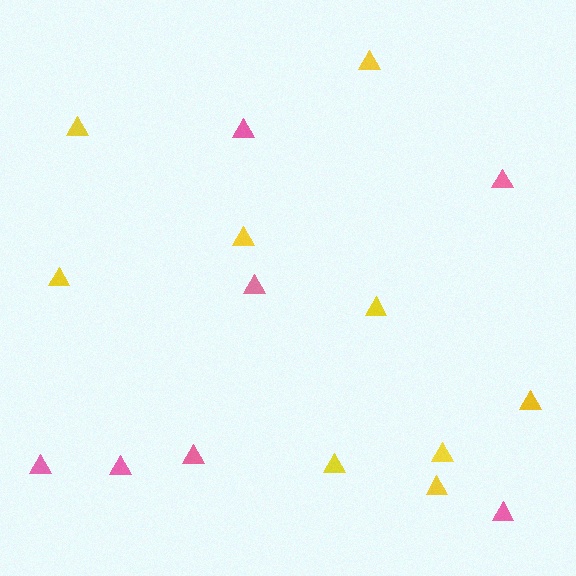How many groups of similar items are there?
There are 2 groups: one group of pink triangles (7) and one group of yellow triangles (9).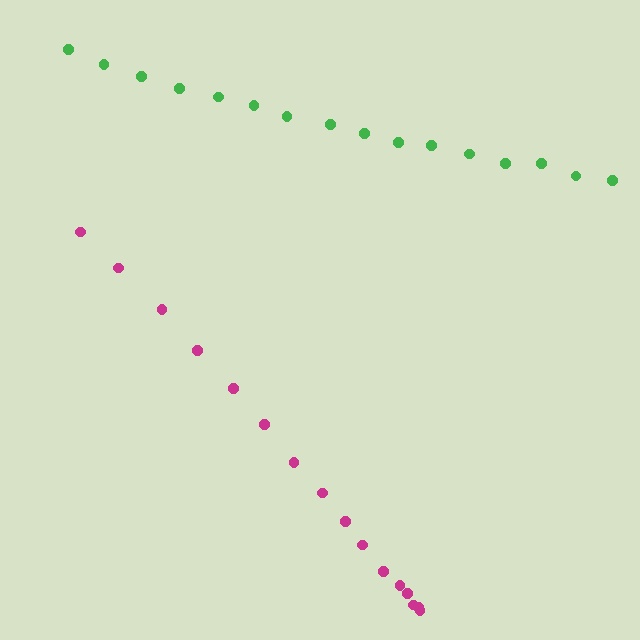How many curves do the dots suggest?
There are 2 distinct paths.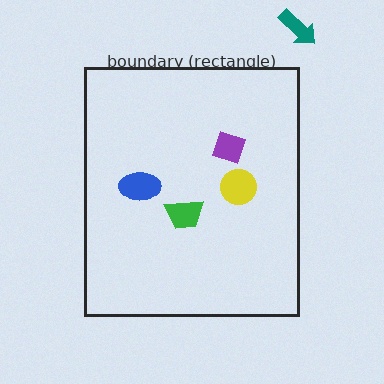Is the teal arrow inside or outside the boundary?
Outside.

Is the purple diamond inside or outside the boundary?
Inside.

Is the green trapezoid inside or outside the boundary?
Inside.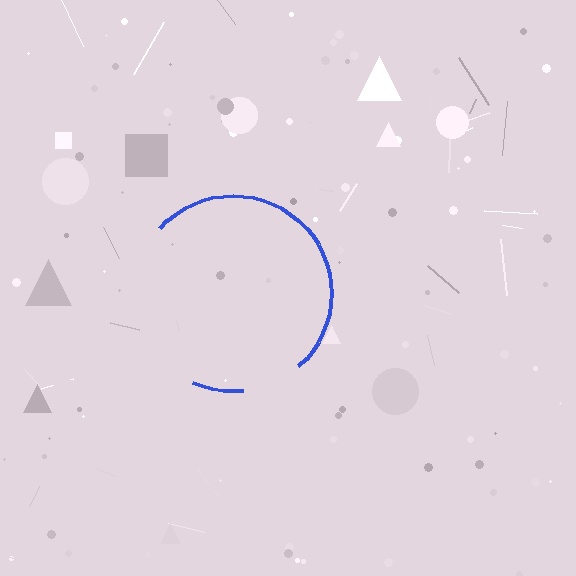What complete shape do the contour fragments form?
The contour fragments form a circle.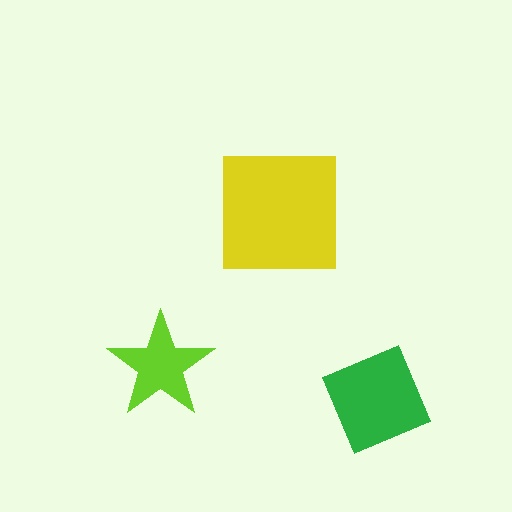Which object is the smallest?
The lime star.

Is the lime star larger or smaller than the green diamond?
Smaller.